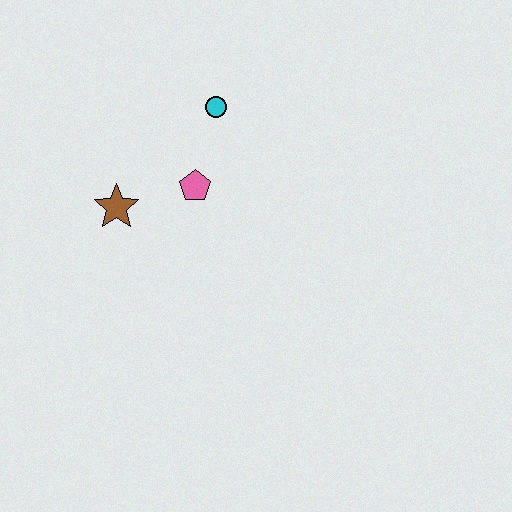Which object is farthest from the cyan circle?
The brown star is farthest from the cyan circle.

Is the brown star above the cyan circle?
No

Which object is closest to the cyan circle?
The pink pentagon is closest to the cyan circle.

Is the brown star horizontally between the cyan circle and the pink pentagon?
No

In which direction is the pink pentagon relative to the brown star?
The pink pentagon is to the right of the brown star.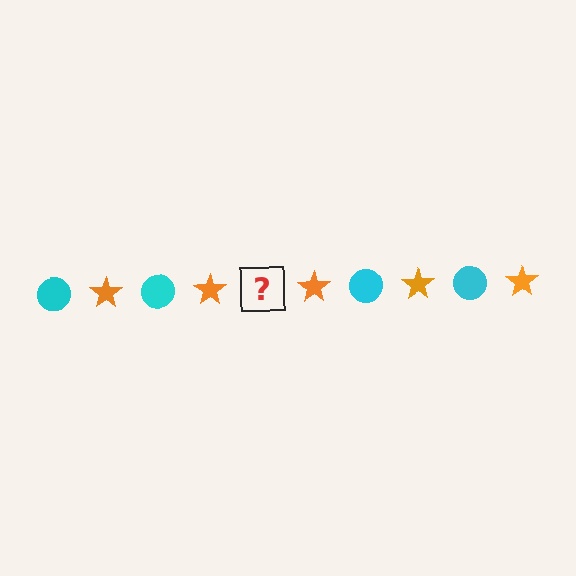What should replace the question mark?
The question mark should be replaced with a cyan circle.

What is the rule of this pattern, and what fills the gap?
The rule is that the pattern alternates between cyan circle and orange star. The gap should be filled with a cyan circle.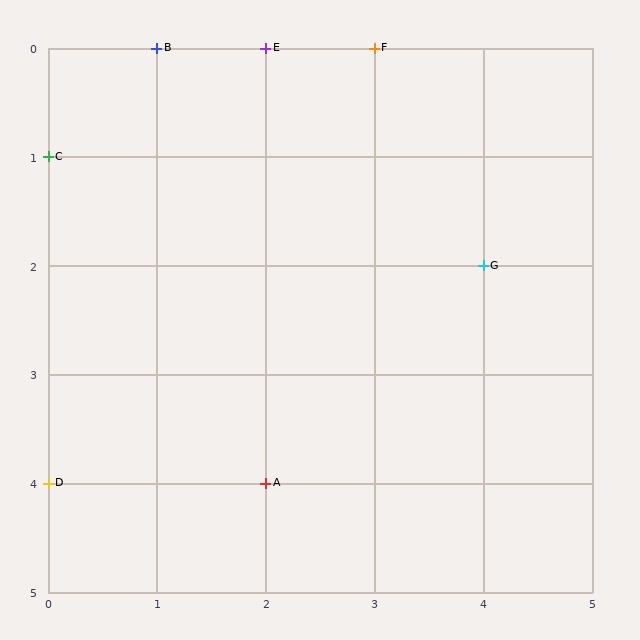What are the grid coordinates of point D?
Point D is at grid coordinates (0, 4).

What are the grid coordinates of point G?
Point G is at grid coordinates (4, 2).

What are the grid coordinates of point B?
Point B is at grid coordinates (1, 0).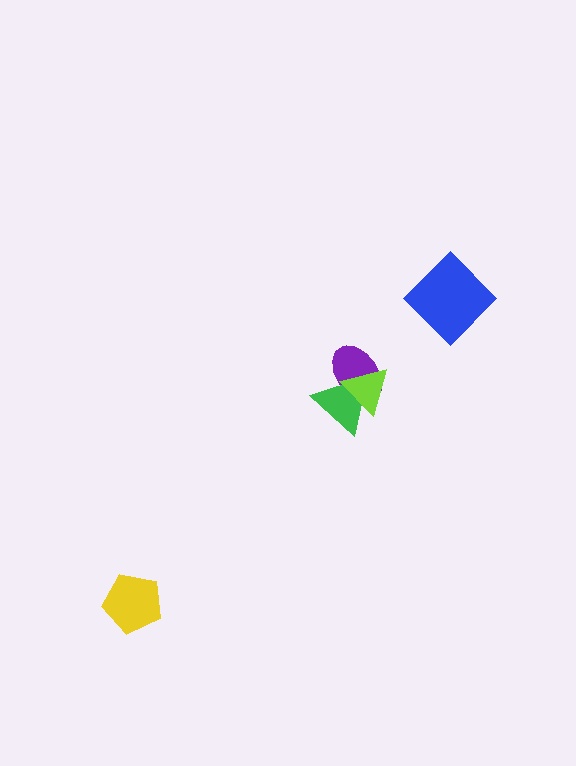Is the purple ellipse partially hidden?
Yes, it is partially covered by another shape.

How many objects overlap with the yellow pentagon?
0 objects overlap with the yellow pentagon.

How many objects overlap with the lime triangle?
2 objects overlap with the lime triangle.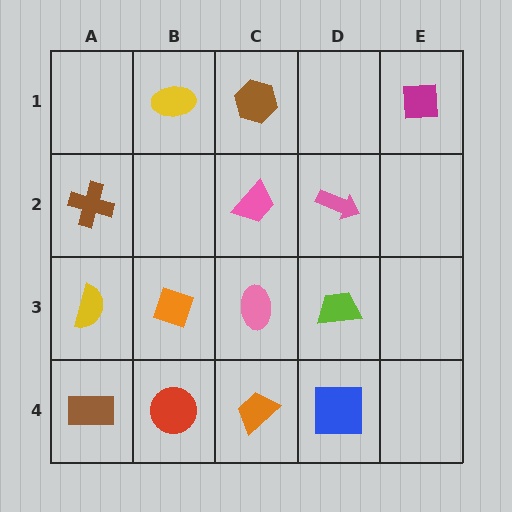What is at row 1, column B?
A yellow ellipse.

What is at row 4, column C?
An orange trapezoid.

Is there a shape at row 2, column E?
No, that cell is empty.